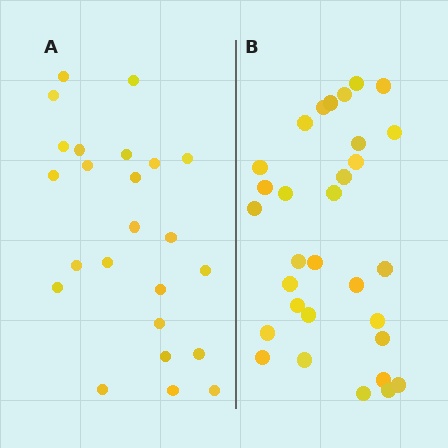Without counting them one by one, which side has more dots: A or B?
Region B (the right region) has more dots.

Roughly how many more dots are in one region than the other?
Region B has roughly 8 or so more dots than region A.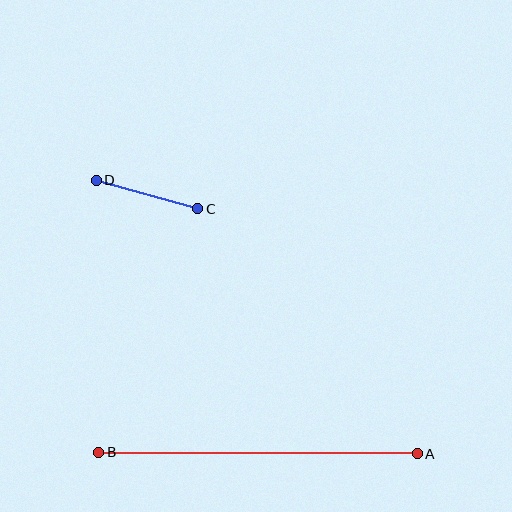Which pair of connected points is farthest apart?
Points A and B are farthest apart.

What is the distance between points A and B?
The distance is approximately 318 pixels.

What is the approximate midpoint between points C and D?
The midpoint is at approximately (147, 194) pixels.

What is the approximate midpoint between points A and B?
The midpoint is at approximately (258, 453) pixels.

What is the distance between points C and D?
The distance is approximately 105 pixels.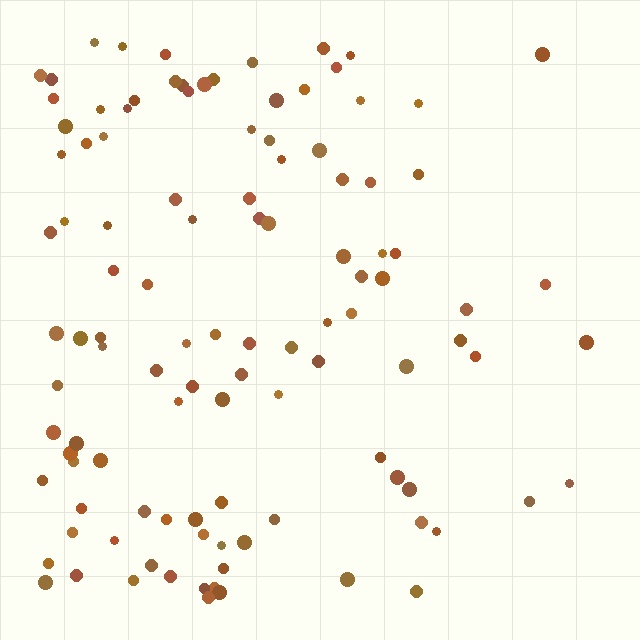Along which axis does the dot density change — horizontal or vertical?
Horizontal.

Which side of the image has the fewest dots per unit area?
The right.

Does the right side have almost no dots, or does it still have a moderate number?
Still a moderate number, just noticeably fewer than the left.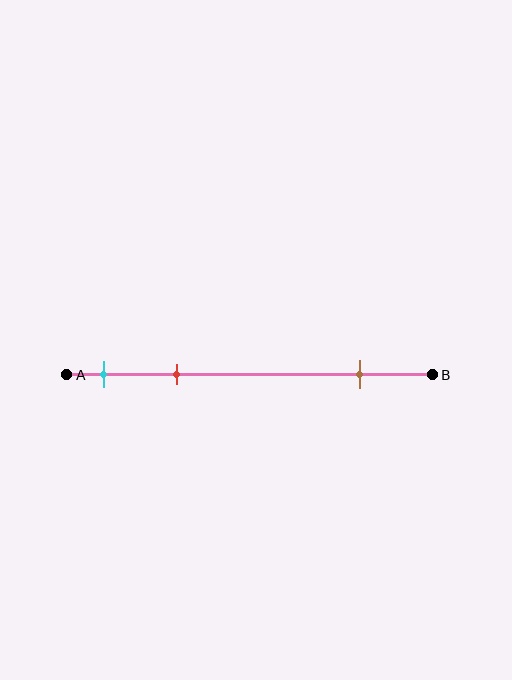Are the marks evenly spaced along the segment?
No, the marks are not evenly spaced.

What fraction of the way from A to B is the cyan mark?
The cyan mark is approximately 10% (0.1) of the way from A to B.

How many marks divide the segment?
There are 3 marks dividing the segment.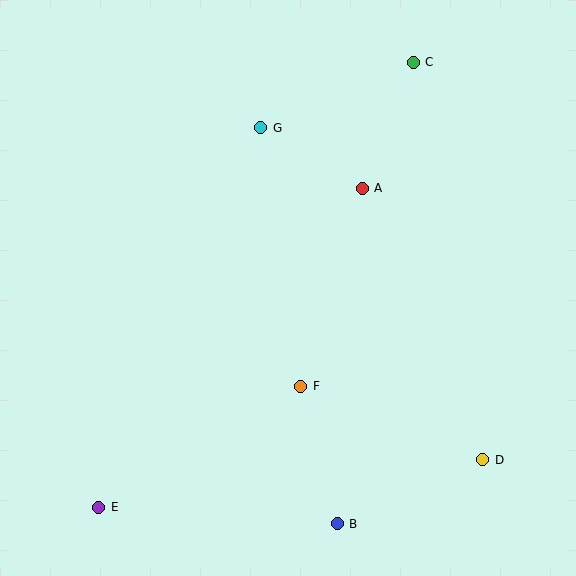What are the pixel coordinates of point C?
Point C is at (413, 62).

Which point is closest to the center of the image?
Point F at (301, 386) is closest to the center.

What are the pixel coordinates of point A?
Point A is at (362, 188).